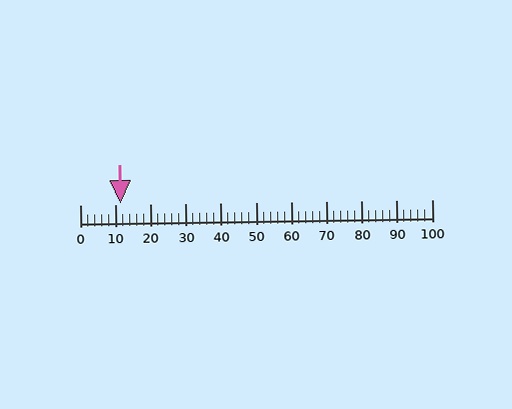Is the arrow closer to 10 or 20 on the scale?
The arrow is closer to 10.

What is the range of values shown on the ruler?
The ruler shows values from 0 to 100.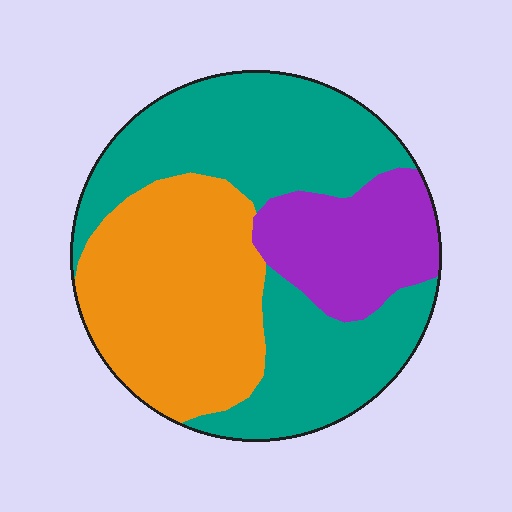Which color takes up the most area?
Teal, at roughly 50%.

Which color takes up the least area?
Purple, at roughly 20%.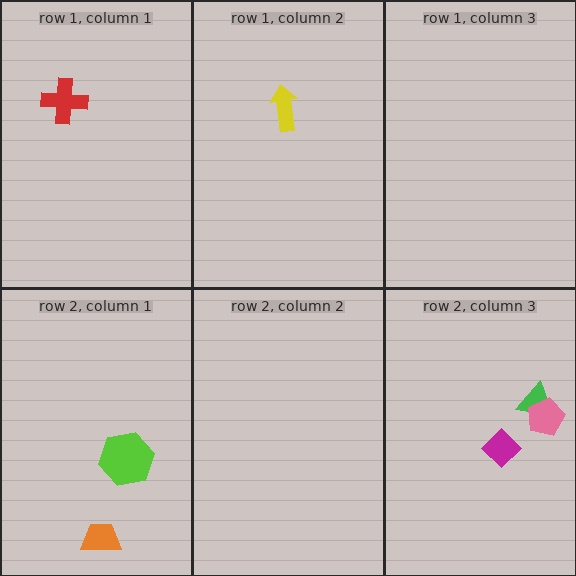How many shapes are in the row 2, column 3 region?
3.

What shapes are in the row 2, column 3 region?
The magenta diamond, the green triangle, the pink pentagon.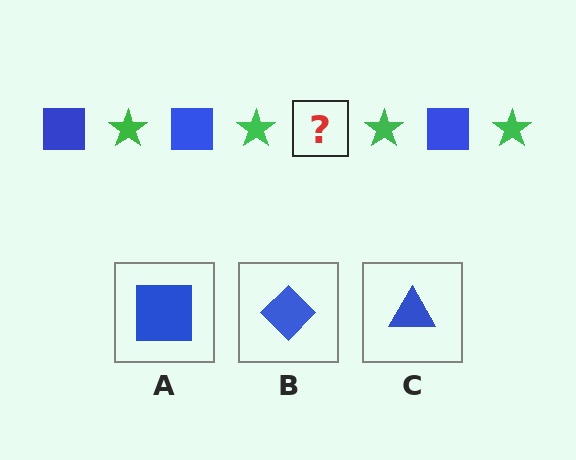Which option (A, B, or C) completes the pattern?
A.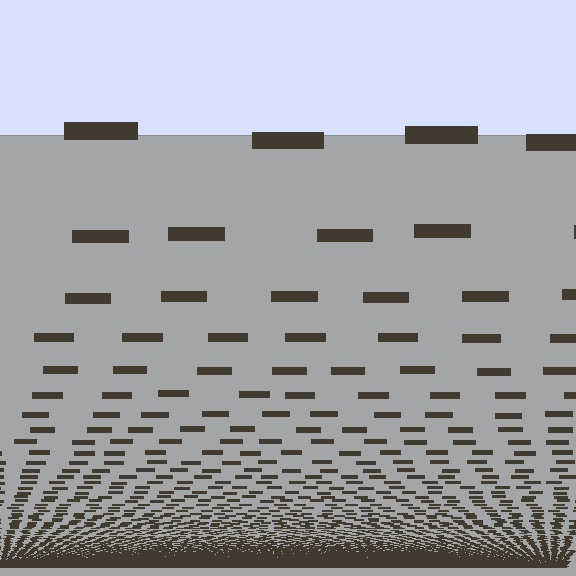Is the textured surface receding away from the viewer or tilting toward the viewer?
The surface appears to tilt toward the viewer. Texture elements get larger and sparser toward the top.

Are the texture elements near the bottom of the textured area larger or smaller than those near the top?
Smaller. The gradient is inverted — elements near the bottom are smaller and denser.